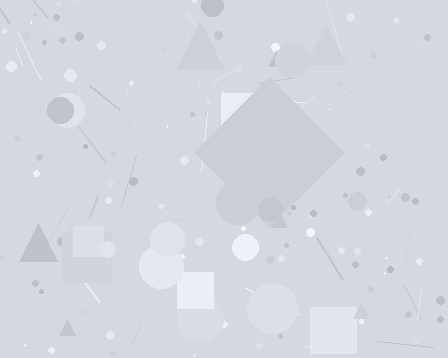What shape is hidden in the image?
A diamond is hidden in the image.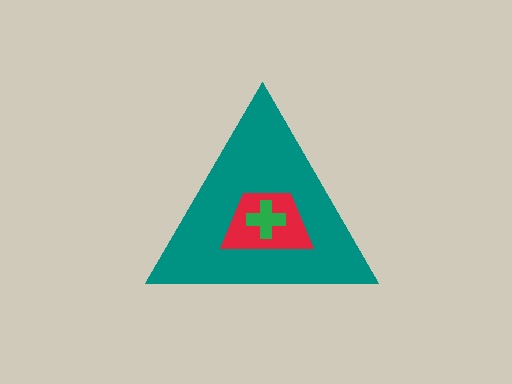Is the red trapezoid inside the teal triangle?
Yes.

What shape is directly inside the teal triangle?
The red trapezoid.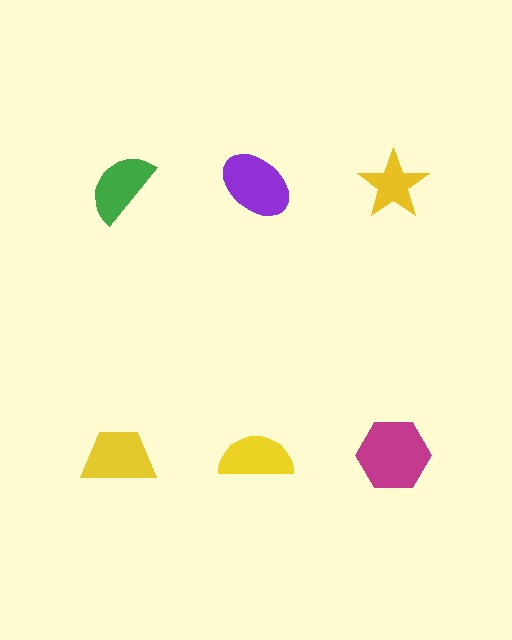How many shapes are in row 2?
3 shapes.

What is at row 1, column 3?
A yellow star.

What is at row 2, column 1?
A yellow trapezoid.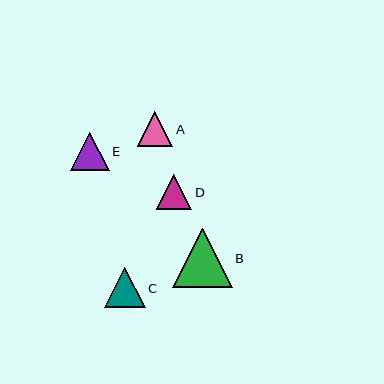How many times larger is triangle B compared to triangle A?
Triangle B is approximately 1.7 times the size of triangle A.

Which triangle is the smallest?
Triangle A is the smallest with a size of approximately 35 pixels.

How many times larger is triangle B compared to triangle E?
Triangle B is approximately 1.5 times the size of triangle E.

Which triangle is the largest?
Triangle B is the largest with a size of approximately 59 pixels.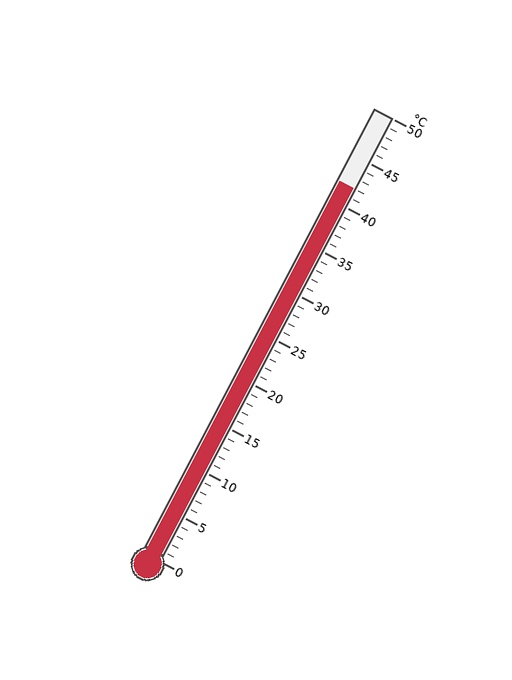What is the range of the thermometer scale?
The thermometer scale ranges from 0°C to 50°C.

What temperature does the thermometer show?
The thermometer shows approximately 42°C.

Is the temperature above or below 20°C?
The temperature is above 20°C.